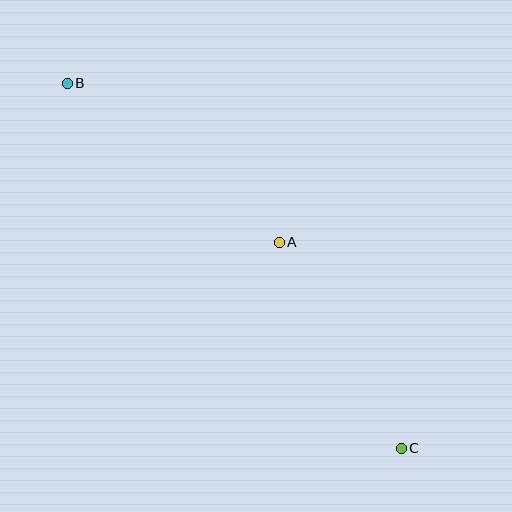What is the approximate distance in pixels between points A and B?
The distance between A and B is approximately 265 pixels.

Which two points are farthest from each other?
Points B and C are farthest from each other.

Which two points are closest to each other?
Points A and C are closest to each other.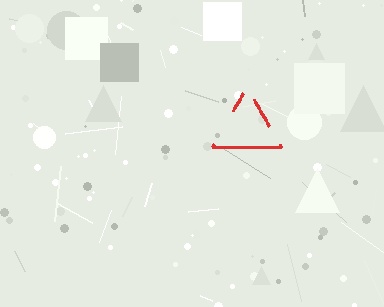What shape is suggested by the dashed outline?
The dashed outline suggests a triangle.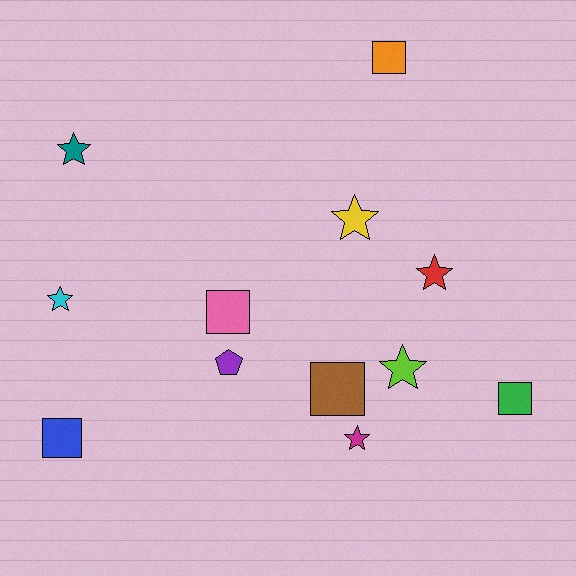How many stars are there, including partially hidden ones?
There are 6 stars.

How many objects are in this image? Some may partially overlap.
There are 12 objects.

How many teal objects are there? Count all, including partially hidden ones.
There is 1 teal object.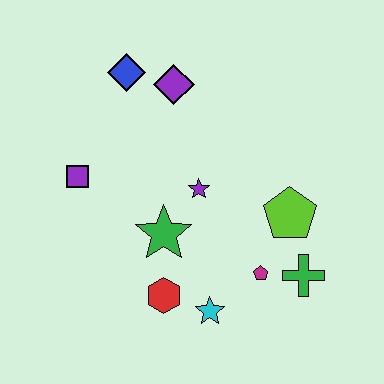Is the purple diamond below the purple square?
No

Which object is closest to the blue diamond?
The purple diamond is closest to the blue diamond.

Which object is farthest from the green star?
The blue diamond is farthest from the green star.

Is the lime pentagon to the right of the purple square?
Yes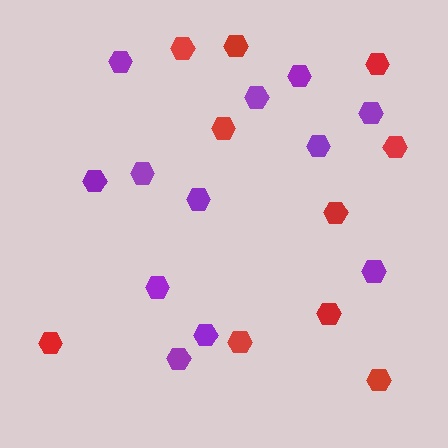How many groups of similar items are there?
There are 2 groups: one group of purple hexagons (12) and one group of red hexagons (10).